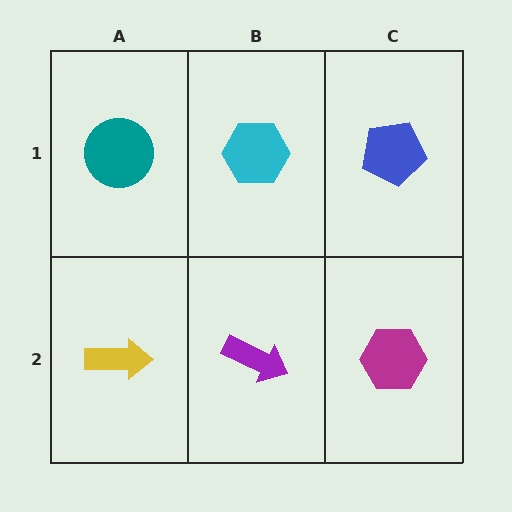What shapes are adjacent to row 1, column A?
A yellow arrow (row 2, column A), a cyan hexagon (row 1, column B).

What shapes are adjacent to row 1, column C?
A magenta hexagon (row 2, column C), a cyan hexagon (row 1, column B).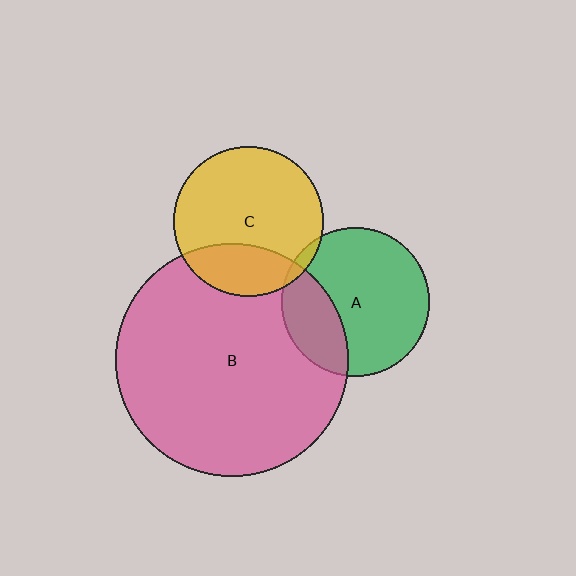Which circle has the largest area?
Circle B (pink).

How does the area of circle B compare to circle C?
Approximately 2.4 times.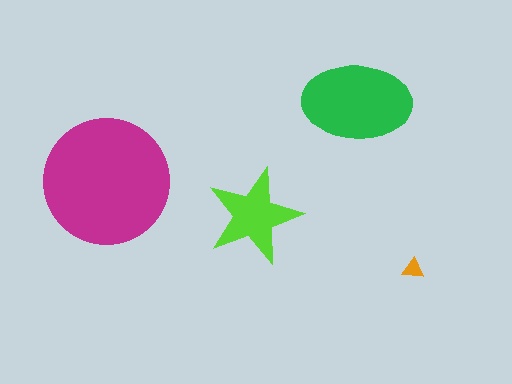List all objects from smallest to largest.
The orange triangle, the lime star, the green ellipse, the magenta circle.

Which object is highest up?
The green ellipse is topmost.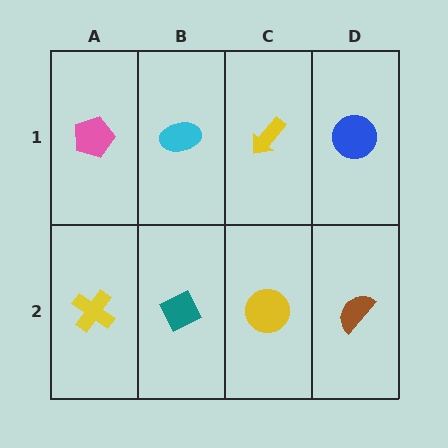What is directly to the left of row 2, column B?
A yellow cross.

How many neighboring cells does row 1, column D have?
2.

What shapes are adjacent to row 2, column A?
A pink pentagon (row 1, column A), a teal diamond (row 2, column B).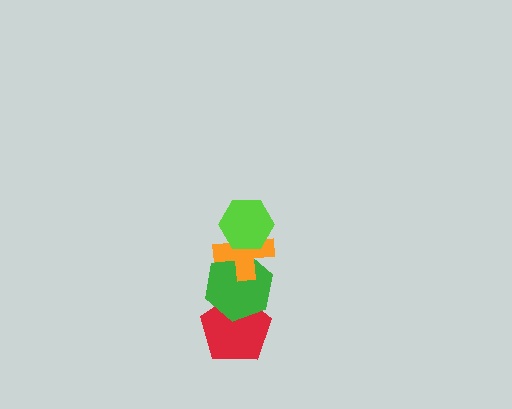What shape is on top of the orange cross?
The lime hexagon is on top of the orange cross.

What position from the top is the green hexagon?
The green hexagon is 3rd from the top.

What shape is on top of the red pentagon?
The green hexagon is on top of the red pentagon.